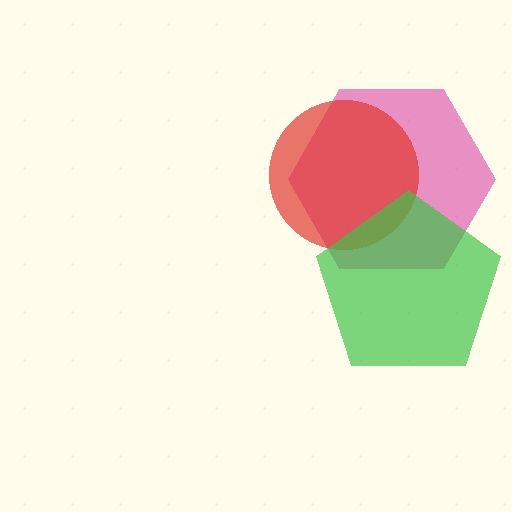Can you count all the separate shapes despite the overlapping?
Yes, there are 3 separate shapes.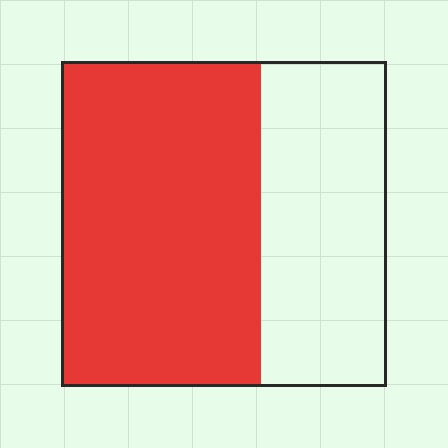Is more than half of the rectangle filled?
Yes.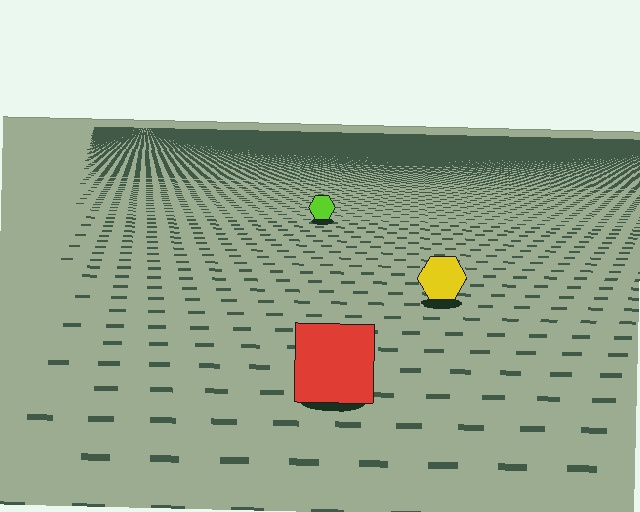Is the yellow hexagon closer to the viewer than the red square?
No. The red square is closer — you can tell from the texture gradient: the ground texture is coarser near it.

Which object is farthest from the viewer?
The lime hexagon is farthest from the viewer. It appears smaller and the ground texture around it is denser.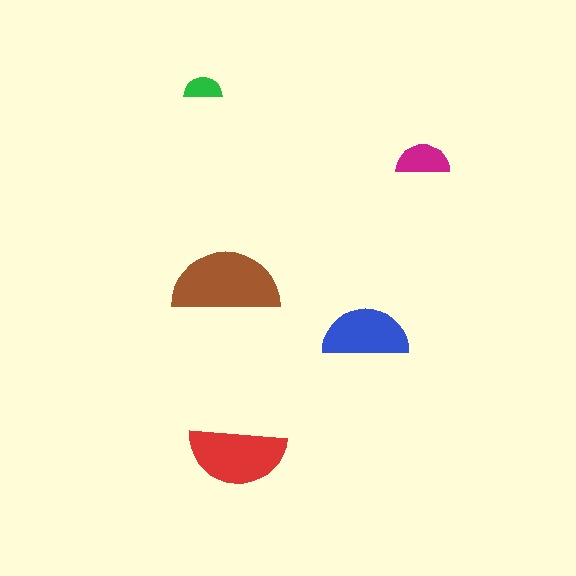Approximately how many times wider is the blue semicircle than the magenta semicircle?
About 1.5 times wider.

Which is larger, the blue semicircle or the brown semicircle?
The brown one.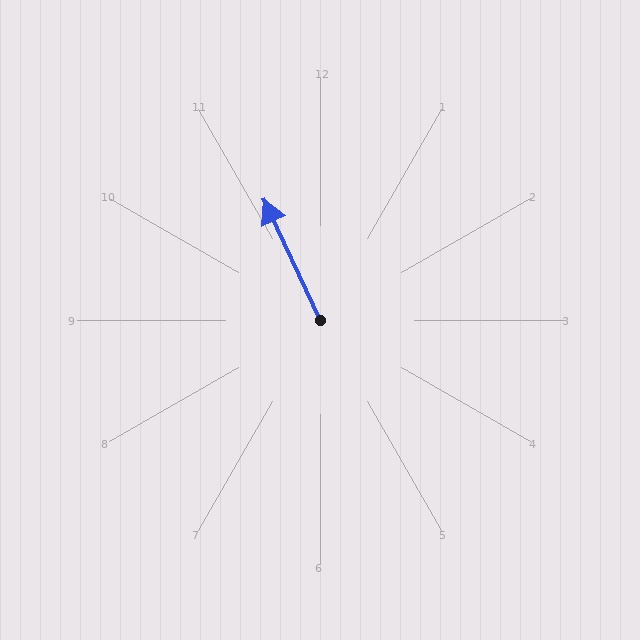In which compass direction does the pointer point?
Northwest.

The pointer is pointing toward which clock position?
Roughly 11 o'clock.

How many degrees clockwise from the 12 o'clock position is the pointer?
Approximately 335 degrees.